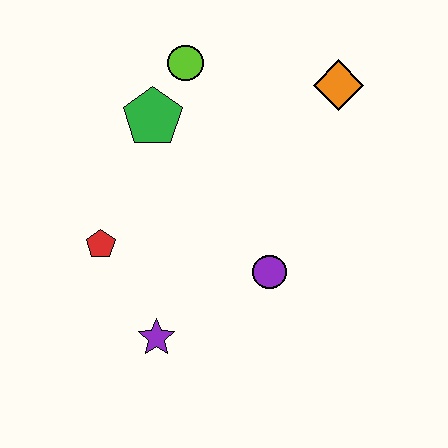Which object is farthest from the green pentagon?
The purple star is farthest from the green pentagon.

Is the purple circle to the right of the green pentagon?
Yes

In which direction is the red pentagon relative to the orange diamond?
The red pentagon is to the left of the orange diamond.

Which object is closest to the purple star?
The red pentagon is closest to the purple star.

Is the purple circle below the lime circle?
Yes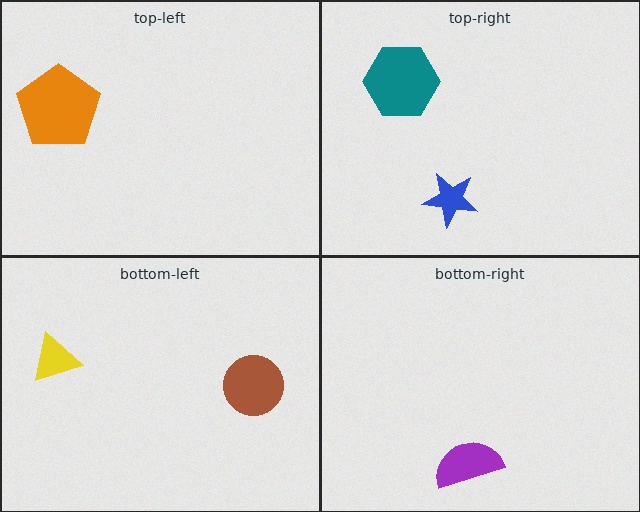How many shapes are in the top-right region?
2.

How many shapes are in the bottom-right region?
1.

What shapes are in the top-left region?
The orange pentagon.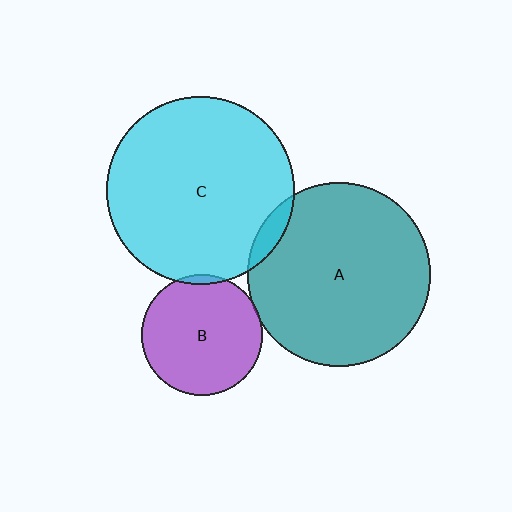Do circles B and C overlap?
Yes.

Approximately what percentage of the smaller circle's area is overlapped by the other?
Approximately 5%.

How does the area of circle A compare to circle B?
Approximately 2.3 times.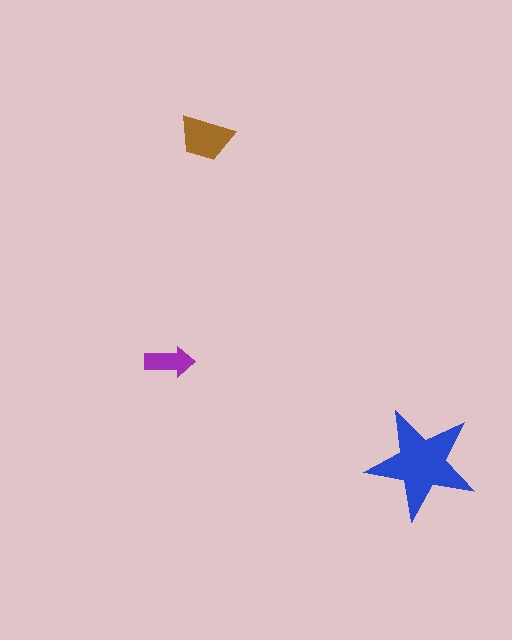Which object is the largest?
The blue star.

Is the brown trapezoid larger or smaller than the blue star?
Smaller.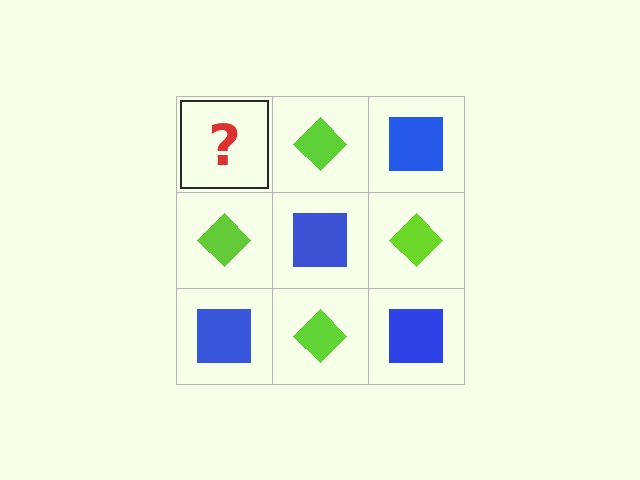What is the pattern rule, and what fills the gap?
The rule is that it alternates blue square and lime diamond in a checkerboard pattern. The gap should be filled with a blue square.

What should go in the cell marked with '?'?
The missing cell should contain a blue square.